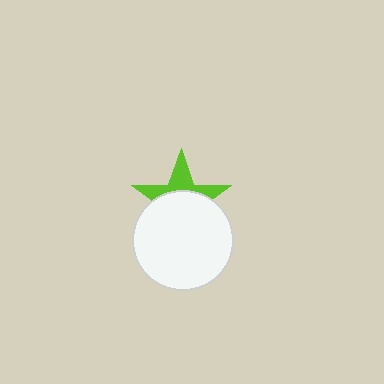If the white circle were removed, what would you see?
You would see the complete lime star.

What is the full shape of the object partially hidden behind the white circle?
The partially hidden object is a lime star.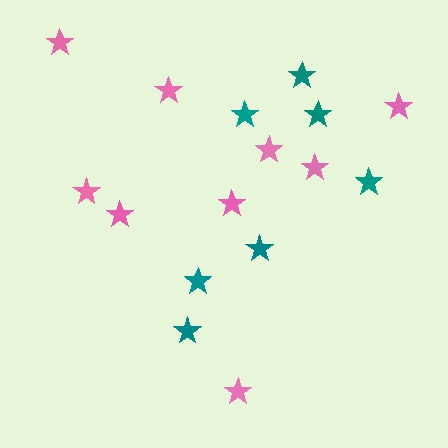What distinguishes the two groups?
There are 2 groups: one group of pink stars (9) and one group of teal stars (7).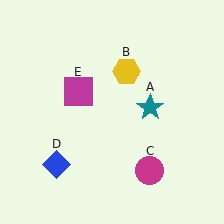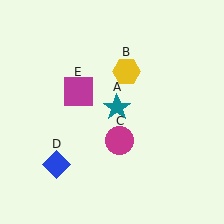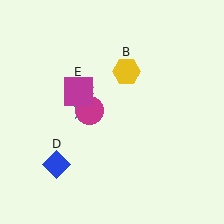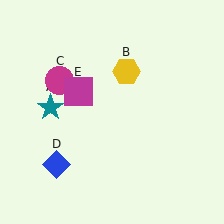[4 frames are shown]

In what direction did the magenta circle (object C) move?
The magenta circle (object C) moved up and to the left.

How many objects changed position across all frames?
2 objects changed position: teal star (object A), magenta circle (object C).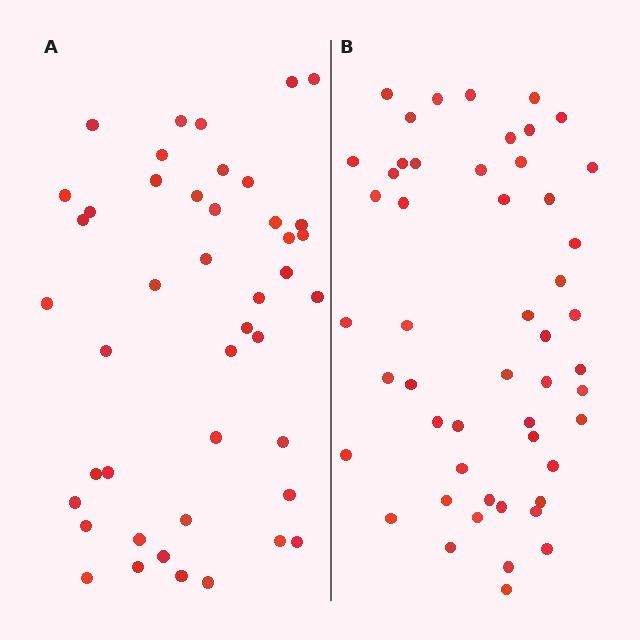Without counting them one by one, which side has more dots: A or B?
Region B (the right region) has more dots.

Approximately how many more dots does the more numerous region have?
Region B has roughly 8 or so more dots than region A.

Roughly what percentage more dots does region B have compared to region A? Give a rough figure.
About 15% more.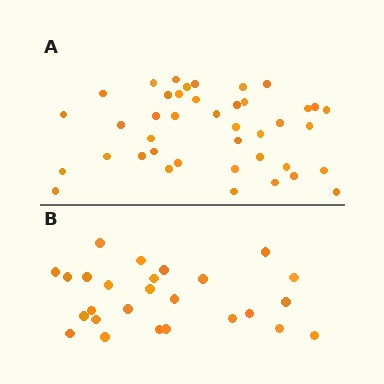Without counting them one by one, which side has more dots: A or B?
Region A (the top region) has more dots.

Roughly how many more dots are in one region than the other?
Region A has approximately 15 more dots than region B.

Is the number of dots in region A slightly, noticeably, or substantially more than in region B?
Region A has substantially more. The ratio is roughly 1.6 to 1.